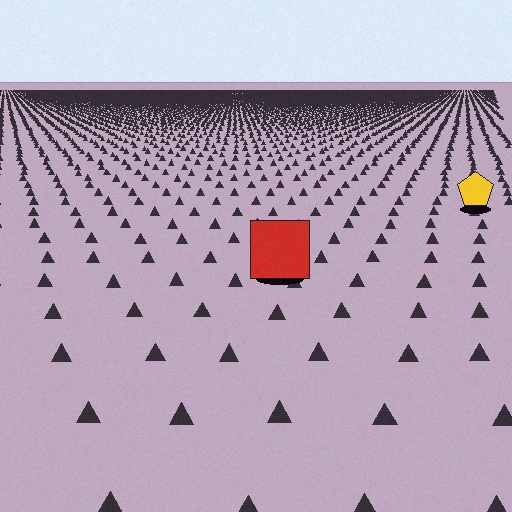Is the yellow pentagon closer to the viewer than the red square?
No. The red square is closer — you can tell from the texture gradient: the ground texture is coarser near it.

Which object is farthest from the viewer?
The yellow pentagon is farthest from the viewer. It appears smaller and the ground texture around it is denser.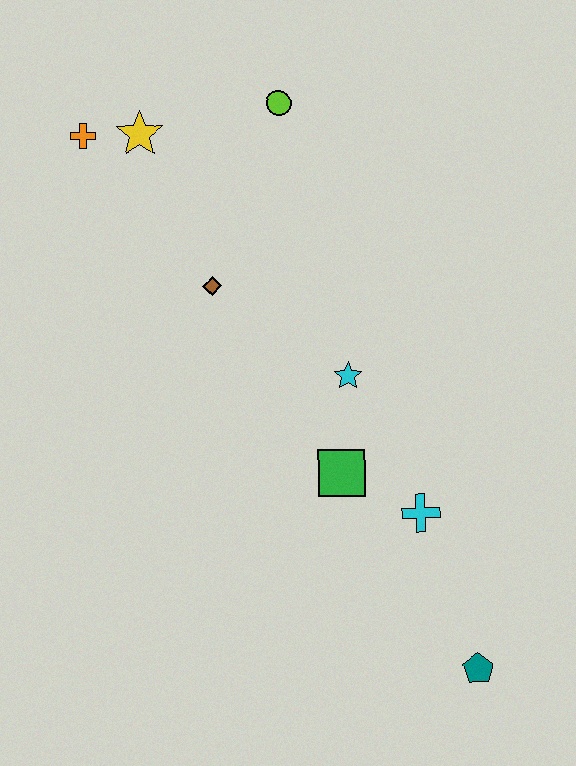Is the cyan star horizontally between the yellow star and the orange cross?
No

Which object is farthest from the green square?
The orange cross is farthest from the green square.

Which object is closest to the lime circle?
The yellow star is closest to the lime circle.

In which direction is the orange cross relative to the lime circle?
The orange cross is to the left of the lime circle.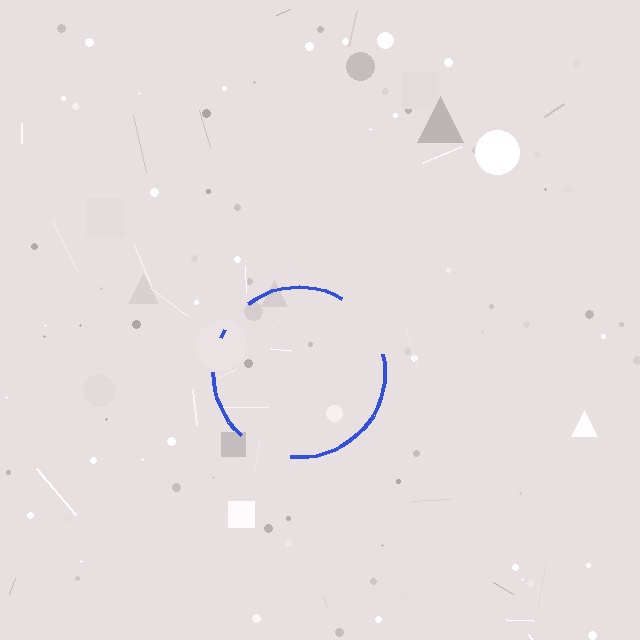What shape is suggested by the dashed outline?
The dashed outline suggests a circle.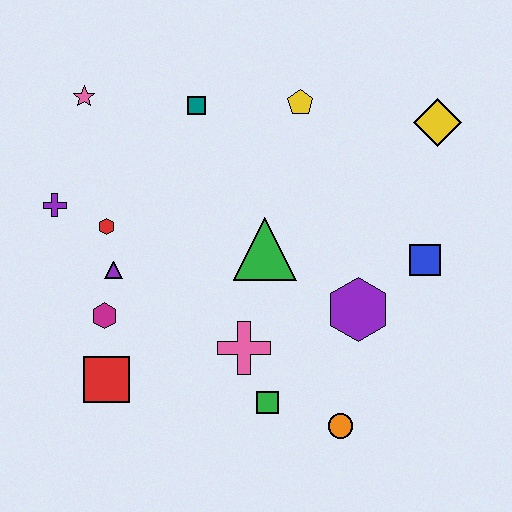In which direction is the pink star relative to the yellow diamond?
The pink star is to the left of the yellow diamond.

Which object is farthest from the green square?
The pink star is farthest from the green square.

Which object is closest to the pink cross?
The green square is closest to the pink cross.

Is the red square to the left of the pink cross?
Yes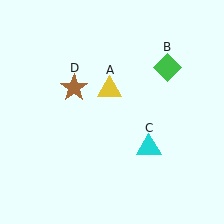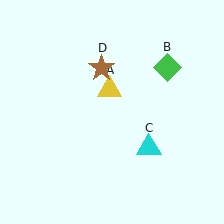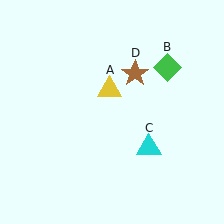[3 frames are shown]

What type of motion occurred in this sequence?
The brown star (object D) rotated clockwise around the center of the scene.